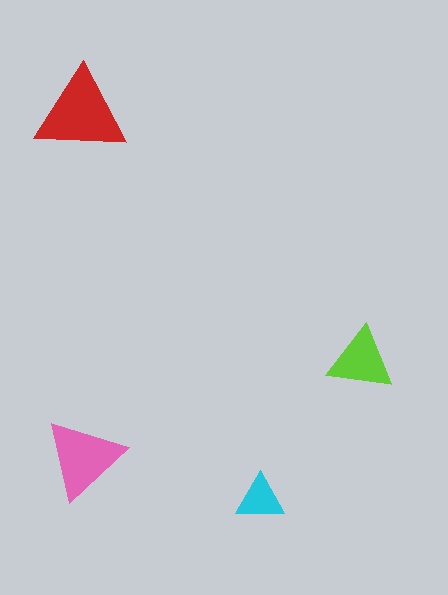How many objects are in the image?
There are 4 objects in the image.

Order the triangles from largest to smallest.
the red one, the pink one, the lime one, the cyan one.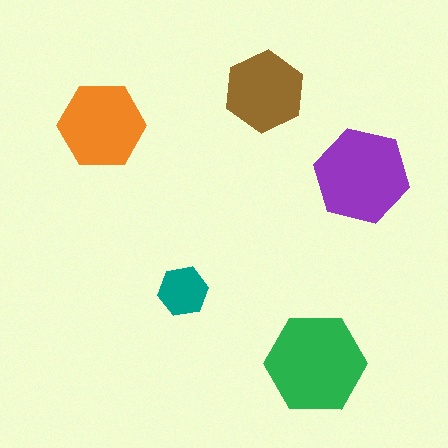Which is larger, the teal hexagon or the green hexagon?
The green one.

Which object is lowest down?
The green hexagon is bottommost.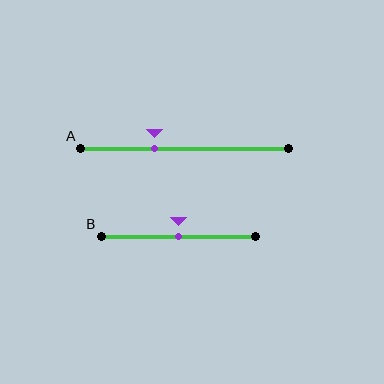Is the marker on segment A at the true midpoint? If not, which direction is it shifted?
No, the marker on segment A is shifted to the left by about 15% of the segment length.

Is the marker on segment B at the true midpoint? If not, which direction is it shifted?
Yes, the marker on segment B is at the true midpoint.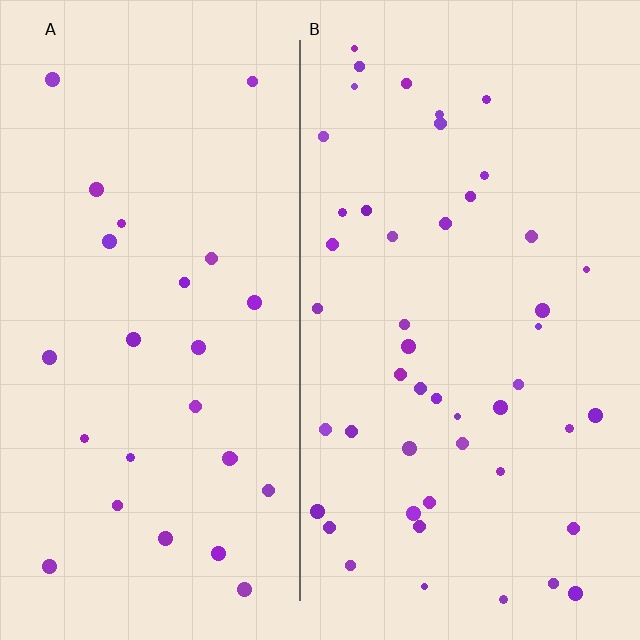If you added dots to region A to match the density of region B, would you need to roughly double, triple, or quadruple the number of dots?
Approximately double.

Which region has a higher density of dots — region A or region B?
B (the right).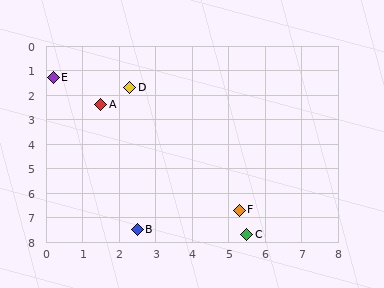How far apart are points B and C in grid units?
Points B and C are about 3.0 grid units apart.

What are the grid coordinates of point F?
Point F is at approximately (5.3, 6.7).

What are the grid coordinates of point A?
Point A is at approximately (1.5, 2.4).